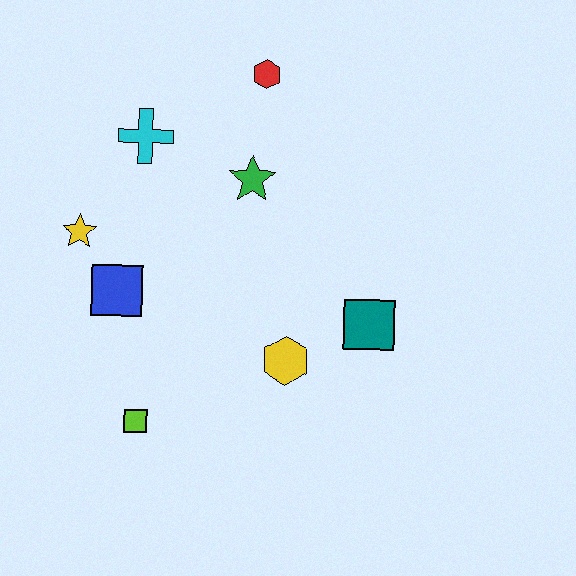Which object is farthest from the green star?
The lime square is farthest from the green star.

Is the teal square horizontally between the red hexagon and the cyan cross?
No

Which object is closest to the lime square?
The blue square is closest to the lime square.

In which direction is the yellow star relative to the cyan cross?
The yellow star is below the cyan cross.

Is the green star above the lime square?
Yes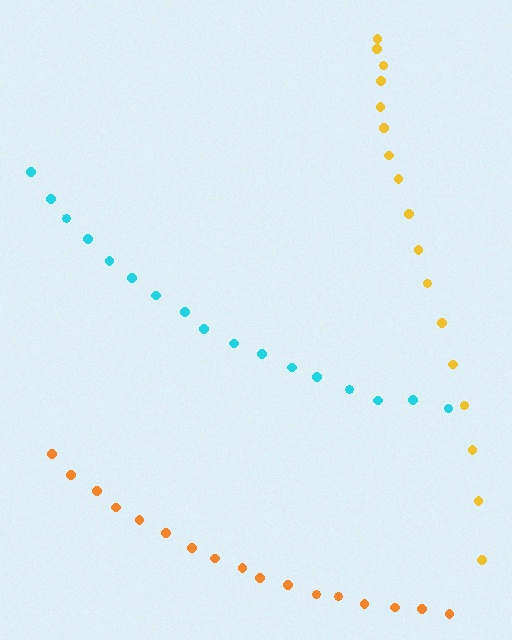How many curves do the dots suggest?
There are 3 distinct paths.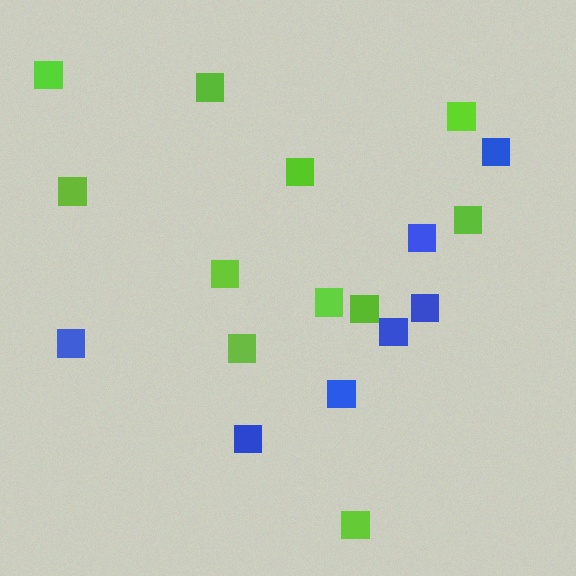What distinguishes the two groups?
There are 2 groups: one group of lime squares (11) and one group of blue squares (7).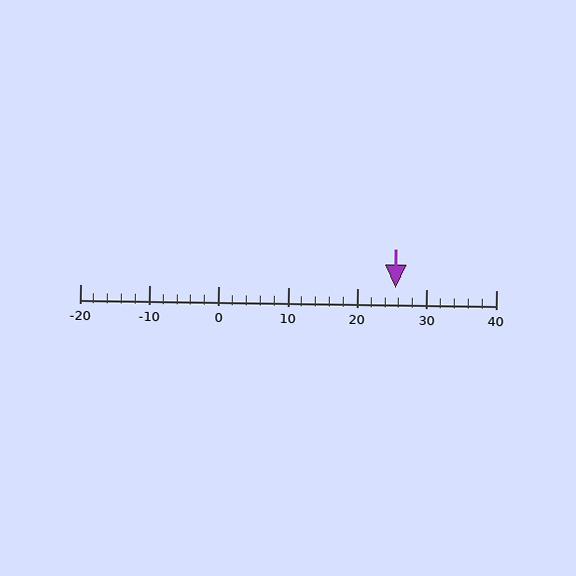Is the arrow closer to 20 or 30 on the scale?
The arrow is closer to 30.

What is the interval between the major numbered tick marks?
The major tick marks are spaced 10 units apart.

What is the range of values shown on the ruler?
The ruler shows values from -20 to 40.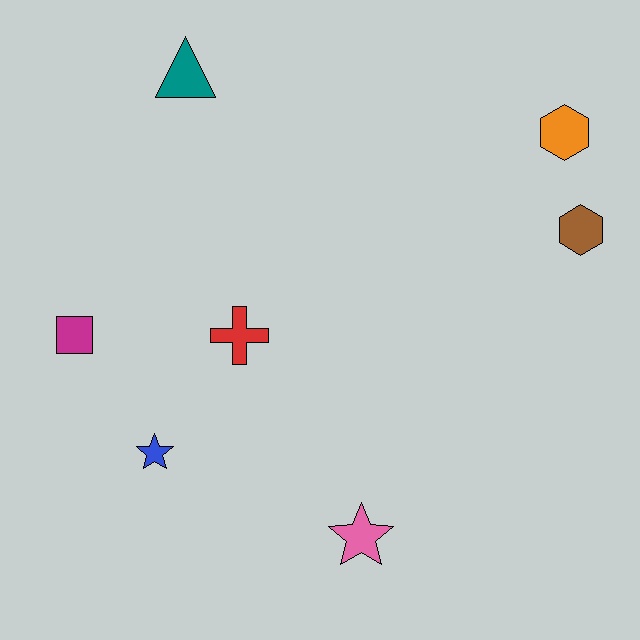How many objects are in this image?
There are 7 objects.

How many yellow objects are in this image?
There are no yellow objects.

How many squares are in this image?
There is 1 square.